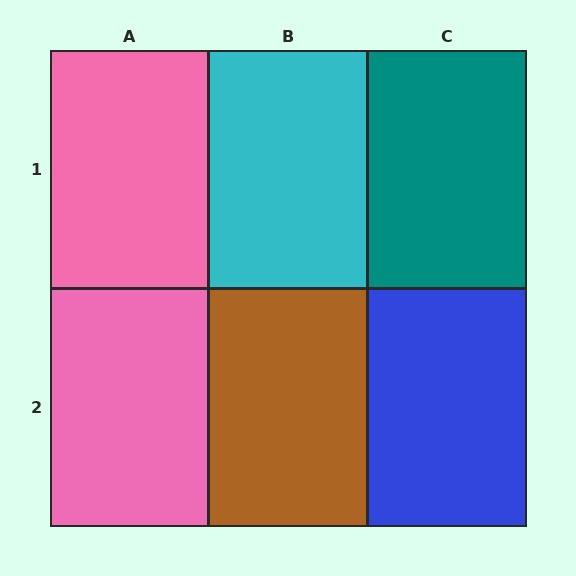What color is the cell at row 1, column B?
Cyan.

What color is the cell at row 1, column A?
Pink.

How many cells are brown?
1 cell is brown.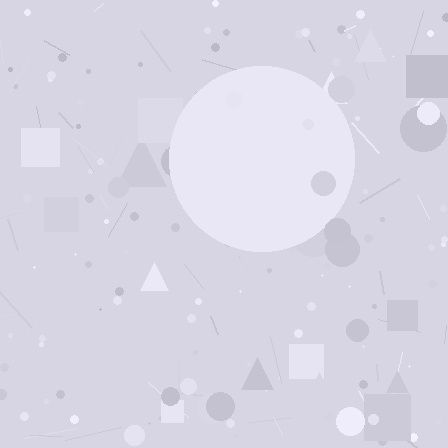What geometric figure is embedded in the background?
A circle is embedded in the background.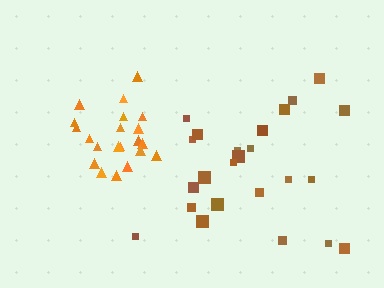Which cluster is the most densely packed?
Orange.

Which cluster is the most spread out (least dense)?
Brown.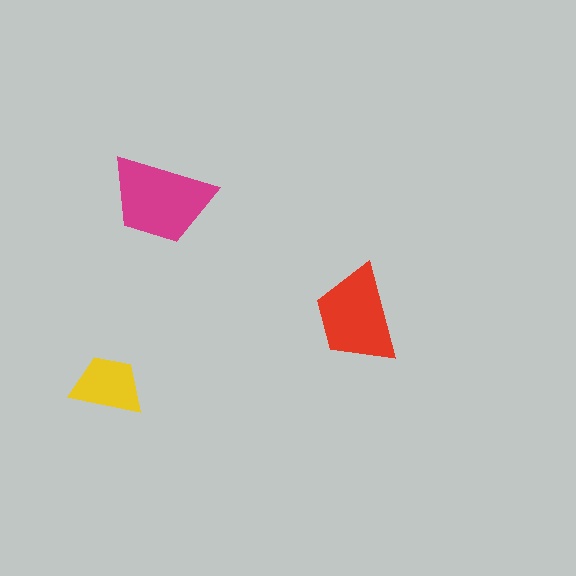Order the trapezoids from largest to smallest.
the magenta one, the red one, the yellow one.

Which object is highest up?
The magenta trapezoid is topmost.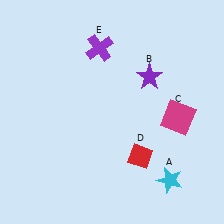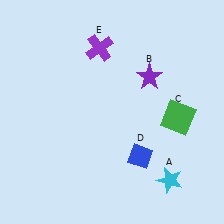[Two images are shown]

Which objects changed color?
C changed from magenta to green. D changed from red to blue.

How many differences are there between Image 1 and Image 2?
There are 2 differences between the two images.